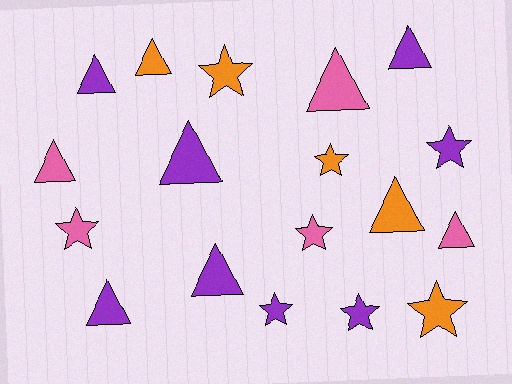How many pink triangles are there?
There are 3 pink triangles.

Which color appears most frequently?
Purple, with 8 objects.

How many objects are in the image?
There are 18 objects.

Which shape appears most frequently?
Triangle, with 10 objects.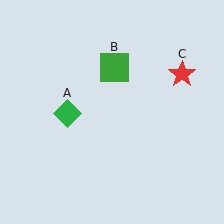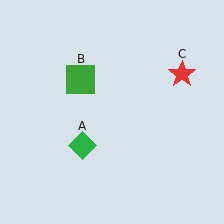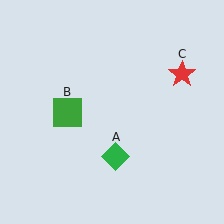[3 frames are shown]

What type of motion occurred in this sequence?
The green diamond (object A), green square (object B) rotated counterclockwise around the center of the scene.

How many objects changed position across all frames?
2 objects changed position: green diamond (object A), green square (object B).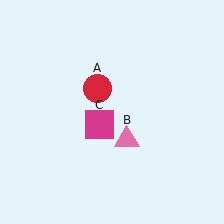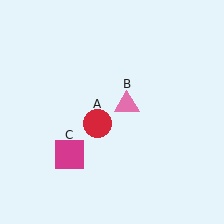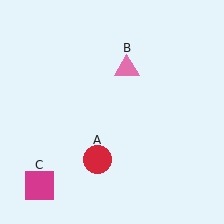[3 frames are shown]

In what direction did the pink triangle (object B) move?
The pink triangle (object B) moved up.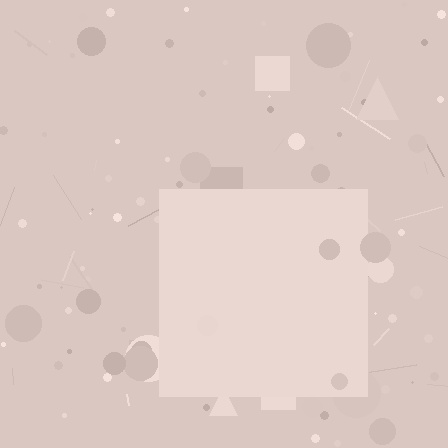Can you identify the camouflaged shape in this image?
The camouflaged shape is a square.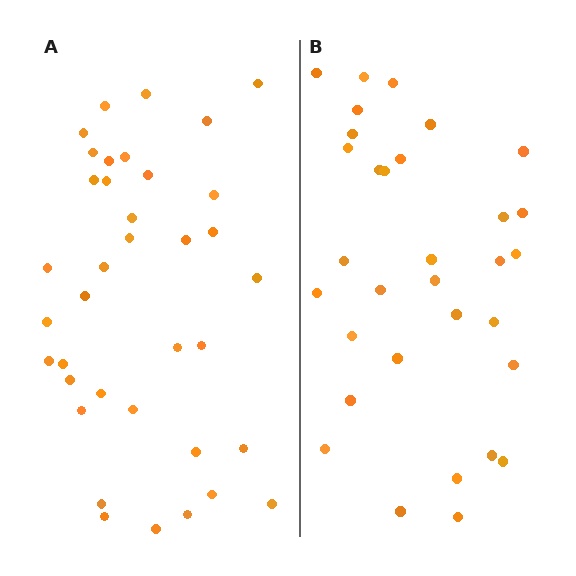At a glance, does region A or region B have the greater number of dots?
Region A (the left region) has more dots.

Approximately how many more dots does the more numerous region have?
Region A has about 5 more dots than region B.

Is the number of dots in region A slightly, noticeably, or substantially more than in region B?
Region A has only slightly more — the two regions are fairly close. The ratio is roughly 1.2 to 1.